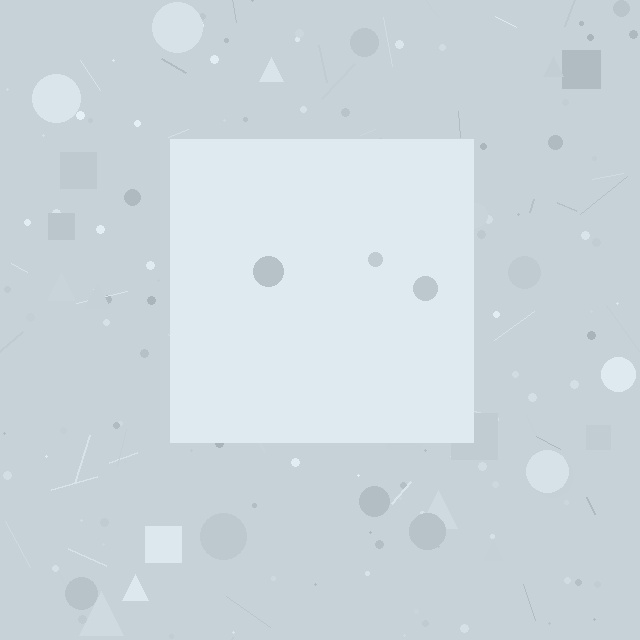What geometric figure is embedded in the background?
A square is embedded in the background.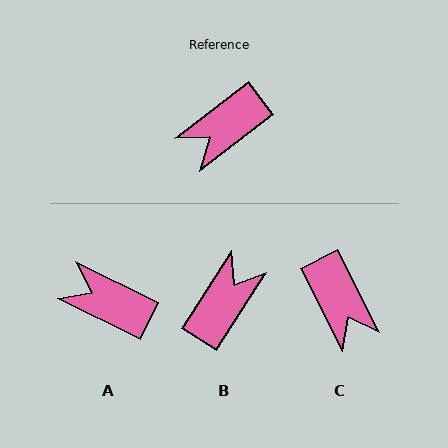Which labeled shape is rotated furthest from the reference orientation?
B, about 160 degrees away.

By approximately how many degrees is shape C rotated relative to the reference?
Approximately 79 degrees counter-clockwise.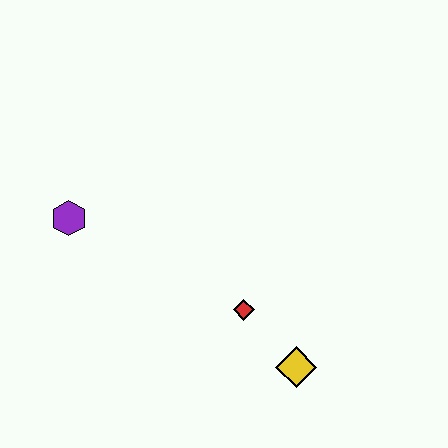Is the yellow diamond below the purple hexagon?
Yes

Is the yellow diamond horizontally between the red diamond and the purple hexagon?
No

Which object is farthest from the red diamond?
The purple hexagon is farthest from the red diamond.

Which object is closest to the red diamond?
The yellow diamond is closest to the red diamond.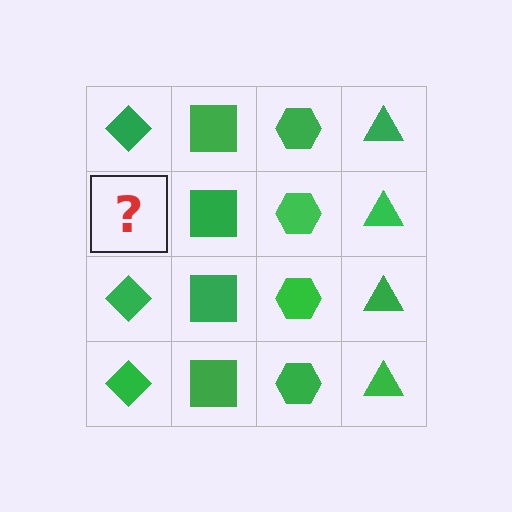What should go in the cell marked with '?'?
The missing cell should contain a green diamond.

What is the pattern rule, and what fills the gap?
The rule is that each column has a consistent shape. The gap should be filled with a green diamond.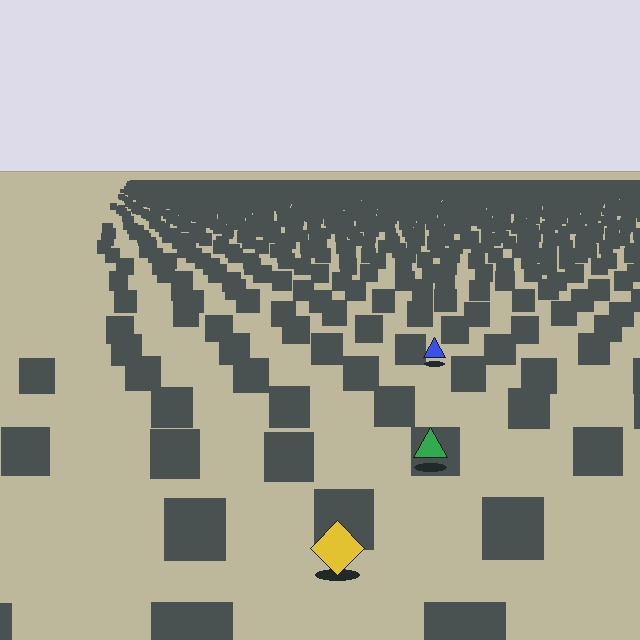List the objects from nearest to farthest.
From nearest to farthest: the yellow diamond, the green triangle, the blue triangle.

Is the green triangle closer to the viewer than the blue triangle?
Yes. The green triangle is closer — you can tell from the texture gradient: the ground texture is coarser near it.